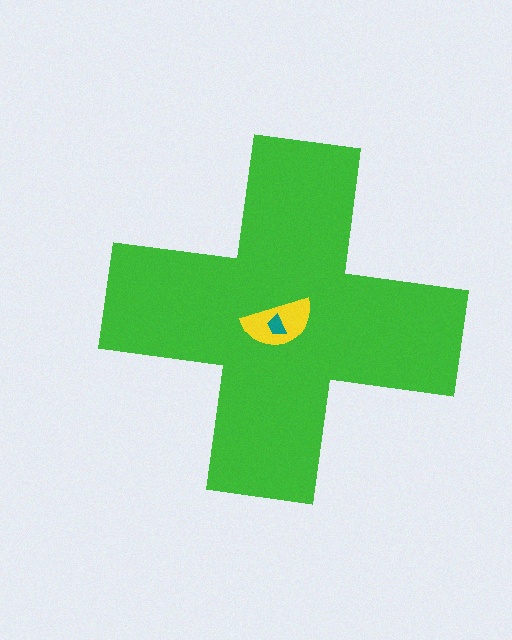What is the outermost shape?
The green cross.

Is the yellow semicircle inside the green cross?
Yes.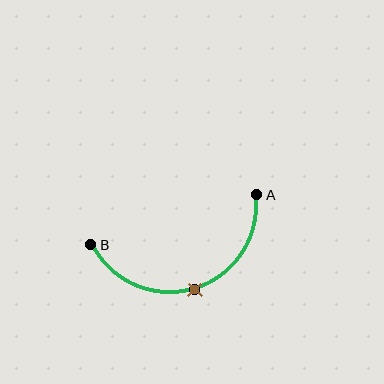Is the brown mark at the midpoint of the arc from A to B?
Yes. The brown mark lies on the arc at equal arc-length from both A and B — it is the arc midpoint.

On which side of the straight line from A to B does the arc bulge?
The arc bulges below the straight line connecting A and B.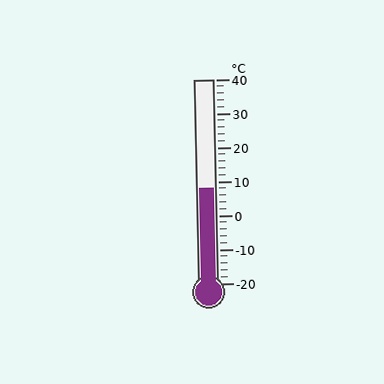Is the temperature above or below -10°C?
The temperature is above -10°C.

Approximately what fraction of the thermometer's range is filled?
The thermometer is filled to approximately 45% of its range.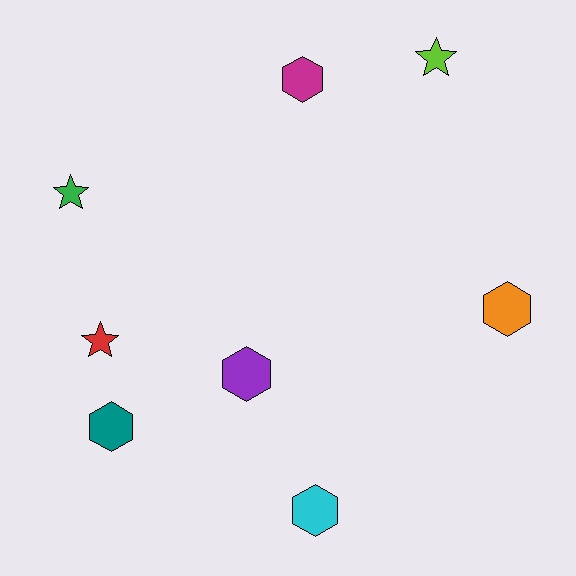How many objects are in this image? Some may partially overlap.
There are 8 objects.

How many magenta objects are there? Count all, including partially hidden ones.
There is 1 magenta object.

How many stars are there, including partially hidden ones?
There are 3 stars.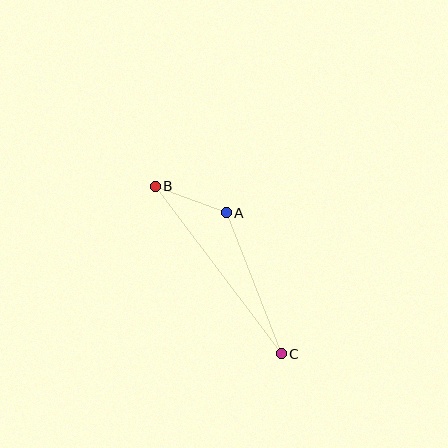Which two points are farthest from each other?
Points B and C are farthest from each other.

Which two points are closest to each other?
Points A and B are closest to each other.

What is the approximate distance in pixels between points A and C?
The distance between A and C is approximately 151 pixels.